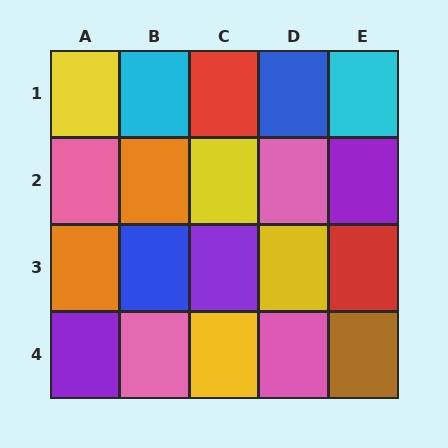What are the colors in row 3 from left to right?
Orange, blue, purple, yellow, red.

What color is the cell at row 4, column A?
Purple.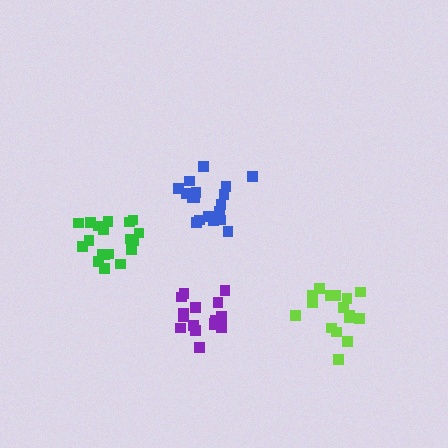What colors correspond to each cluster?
The clusters are colored: lime, purple, blue, green.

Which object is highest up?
The blue cluster is topmost.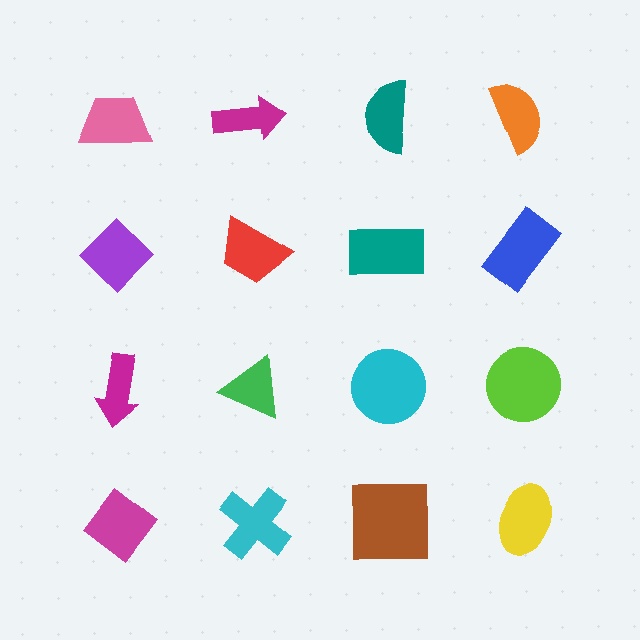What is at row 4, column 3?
A brown square.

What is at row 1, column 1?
A pink trapezoid.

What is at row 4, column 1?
A magenta diamond.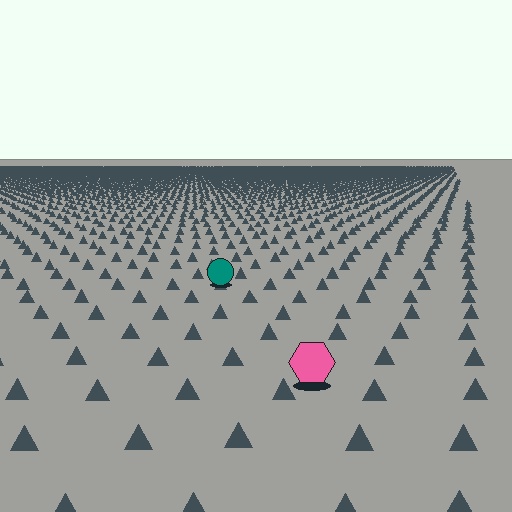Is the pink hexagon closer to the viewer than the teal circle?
Yes. The pink hexagon is closer — you can tell from the texture gradient: the ground texture is coarser near it.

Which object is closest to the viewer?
The pink hexagon is closest. The texture marks near it are larger and more spread out.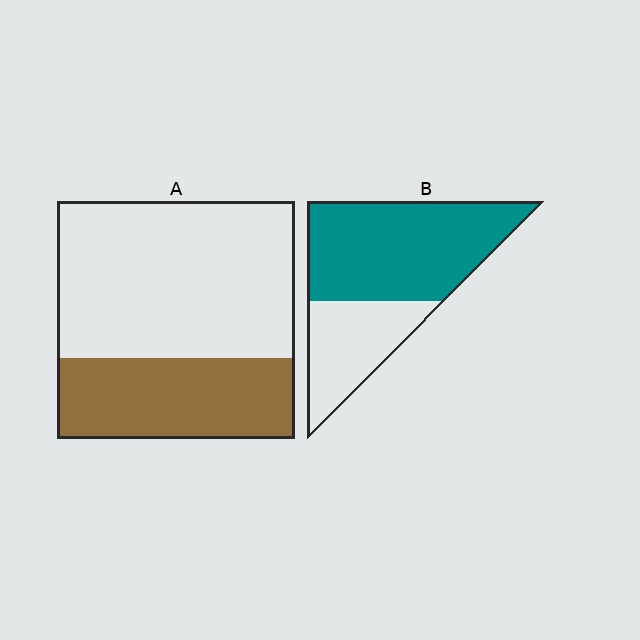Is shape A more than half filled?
No.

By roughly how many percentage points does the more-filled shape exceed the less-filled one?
By roughly 30 percentage points (B over A).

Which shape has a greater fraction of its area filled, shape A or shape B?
Shape B.